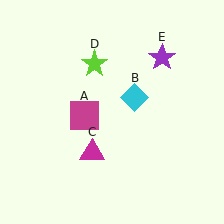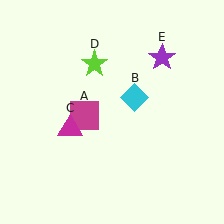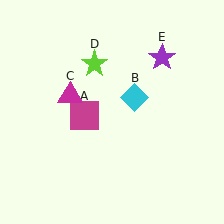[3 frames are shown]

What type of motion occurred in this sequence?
The magenta triangle (object C) rotated clockwise around the center of the scene.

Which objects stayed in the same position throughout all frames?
Magenta square (object A) and cyan diamond (object B) and lime star (object D) and purple star (object E) remained stationary.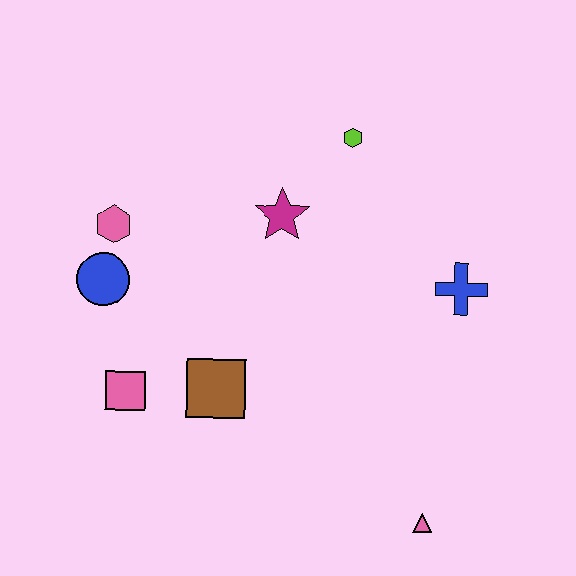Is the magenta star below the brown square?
No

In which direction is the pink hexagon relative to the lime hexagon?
The pink hexagon is to the left of the lime hexagon.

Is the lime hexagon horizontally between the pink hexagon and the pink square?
No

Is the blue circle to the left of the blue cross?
Yes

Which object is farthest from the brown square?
The lime hexagon is farthest from the brown square.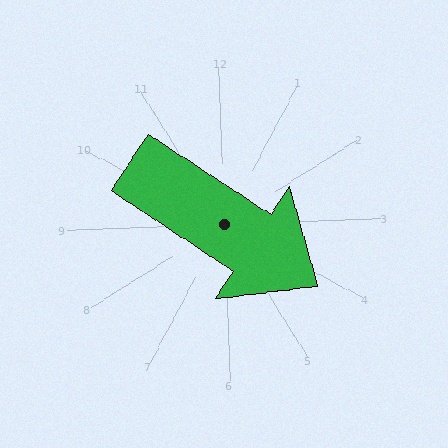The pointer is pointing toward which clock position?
Roughly 4 o'clock.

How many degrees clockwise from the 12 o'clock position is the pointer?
Approximately 125 degrees.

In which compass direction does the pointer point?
Southeast.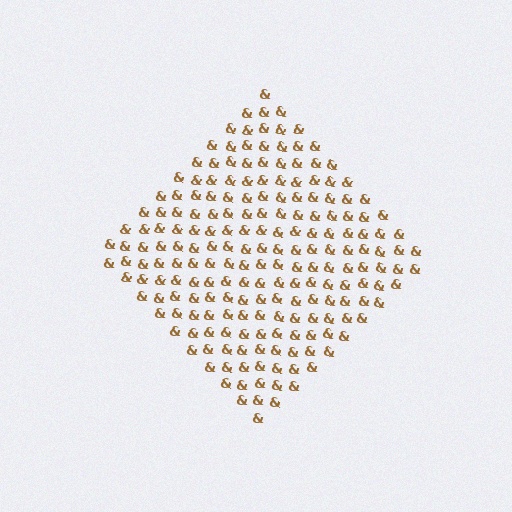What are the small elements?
The small elements are ampersands.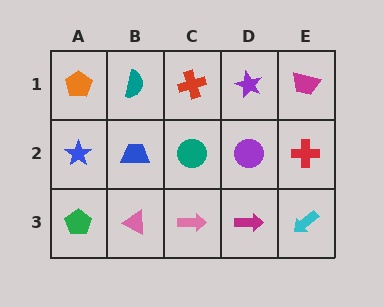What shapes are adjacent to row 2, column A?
An orange pentagon (row 1, column A), a green pentagon (row 3, column A), a blue trapezoid (row 2, column B).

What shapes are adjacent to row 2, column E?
A magenta trapezoid (row 1, column E), a cyan arrow (row 3, column E), a purple circle (row 2, column D).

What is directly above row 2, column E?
A magenta trapezoid.